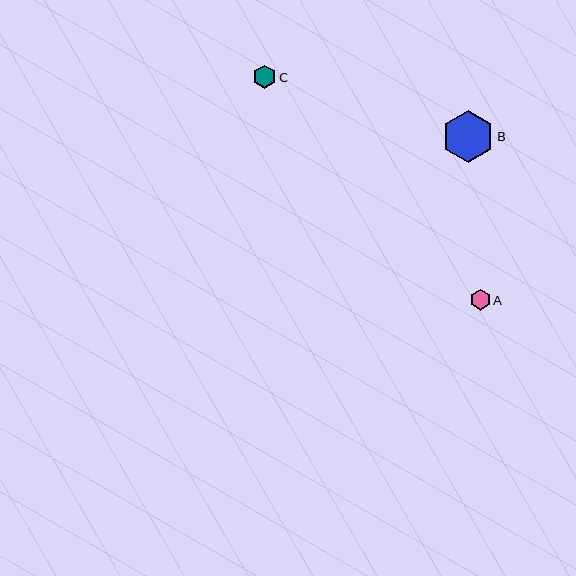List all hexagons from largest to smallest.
From largest to smallest: B, C, A.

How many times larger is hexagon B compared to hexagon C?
Hexagon B is approximately 2.2 times the size of hexagon C.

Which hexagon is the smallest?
Hexagon A is the smallest with a size of approximately 21 pixels.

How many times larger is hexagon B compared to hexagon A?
Hexagon B is approximately 2.5 times the size of hexagon A.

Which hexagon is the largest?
Hexagon B is the largest with a size of approximately 52 pixels.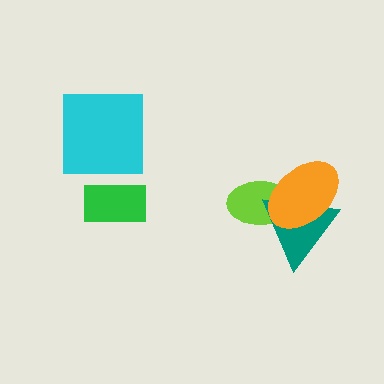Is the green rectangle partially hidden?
No, no other shape covers it.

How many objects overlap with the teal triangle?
2 objects overlap with the teal triangle.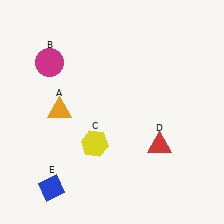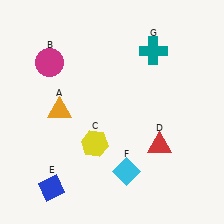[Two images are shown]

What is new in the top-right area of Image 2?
A teal cross (G) was added in the top-right area of Image 2.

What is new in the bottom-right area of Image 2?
A cyan diamond (F) was added in the bottom-right area of Image 2.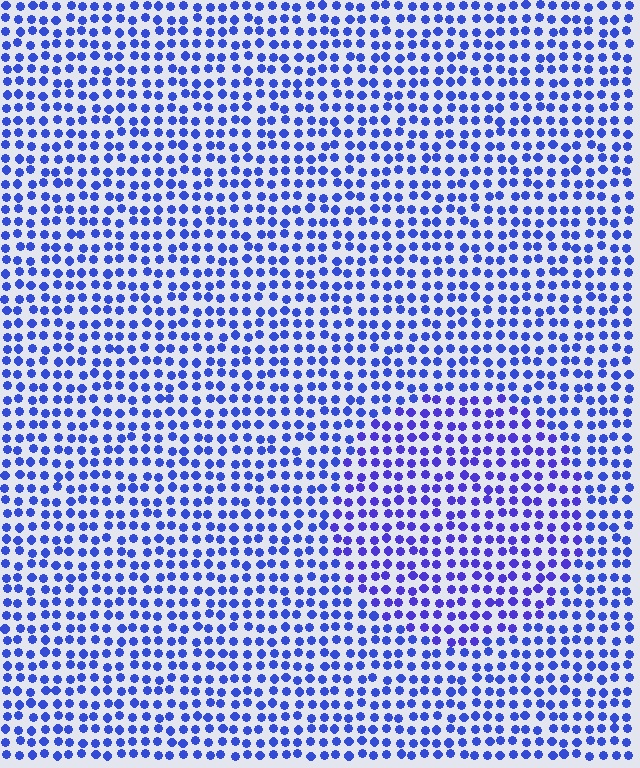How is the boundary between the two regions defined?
The boundary is defined purely by a slight shift in hue (about 19 degrees). Spacing, size, and orientation are identical on both sides.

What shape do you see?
I see a circle.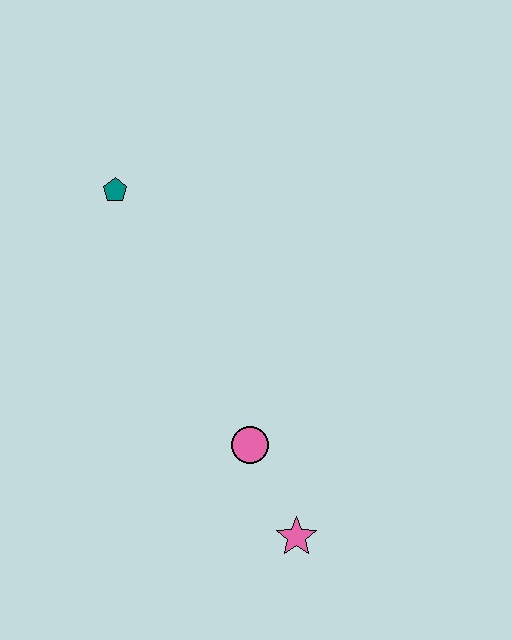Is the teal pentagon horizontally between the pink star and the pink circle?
No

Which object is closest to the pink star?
The pink circle is closest to the pink star.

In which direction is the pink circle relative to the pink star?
The pink circle is above the pink star.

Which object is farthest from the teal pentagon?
The pink star is farthest from the teal pentagon.